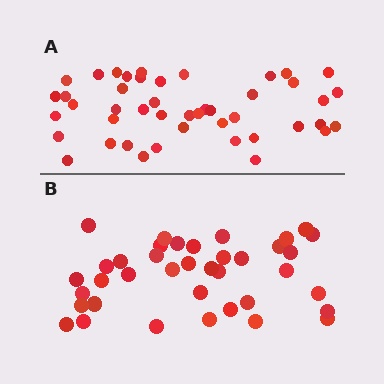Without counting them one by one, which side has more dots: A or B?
Region A (the top region) has more dots.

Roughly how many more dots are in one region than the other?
Region A has roughly 8 or so more dots than region B.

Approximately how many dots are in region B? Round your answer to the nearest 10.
About 40 dots. (The exact count is 38, which rounds to 40.)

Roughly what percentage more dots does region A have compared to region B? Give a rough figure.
About 20% more.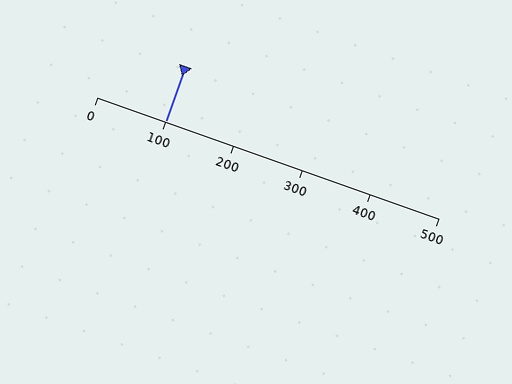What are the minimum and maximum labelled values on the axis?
The axis runs from 0 to 500.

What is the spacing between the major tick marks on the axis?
The major ticks are spaced 100 apart.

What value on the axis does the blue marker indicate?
The marker indicates approximately 100.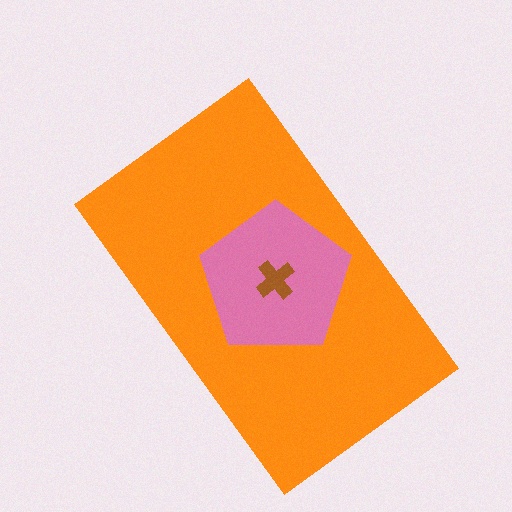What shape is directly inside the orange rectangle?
The pink pentagon.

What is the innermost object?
The brown cross.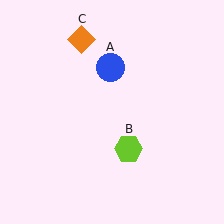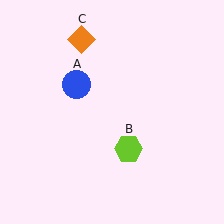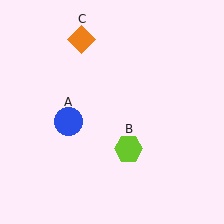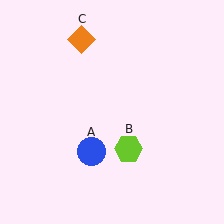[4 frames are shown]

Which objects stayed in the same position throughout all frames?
Lime hexagon (object B) and orange diamond (object C) remained stationary.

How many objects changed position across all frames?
1 object changed position: blue circle (object A).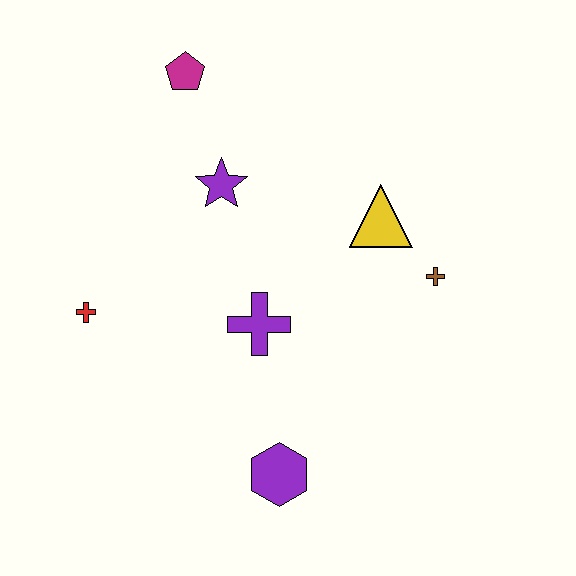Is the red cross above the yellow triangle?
No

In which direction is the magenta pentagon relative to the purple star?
The magenta pentagon is above the purple star.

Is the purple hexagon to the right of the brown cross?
No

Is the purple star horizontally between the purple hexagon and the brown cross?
No